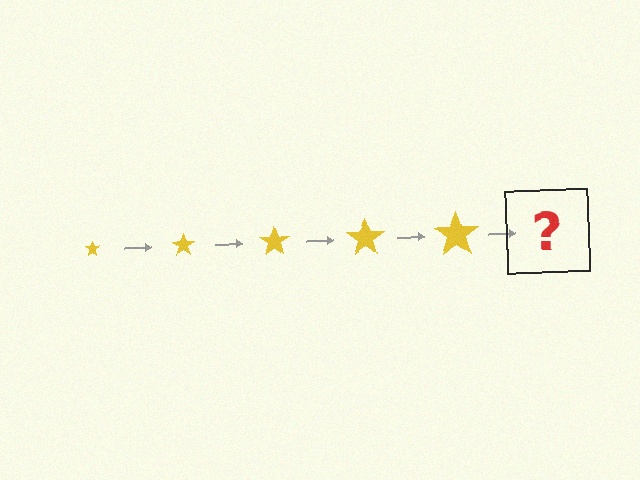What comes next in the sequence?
The next element should be a yellow star, larger than the previous one.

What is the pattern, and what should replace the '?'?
The pattern is that the star gets progressively larger each step. The '?' should be a yellow star, larger than the previous one.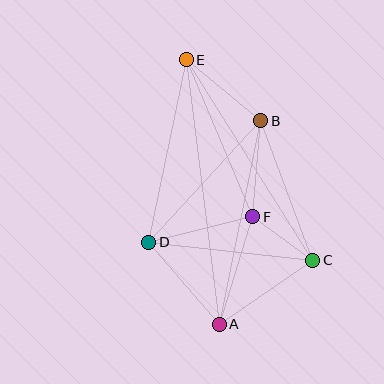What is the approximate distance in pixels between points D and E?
The distance between D and E is approximately 186 pixels.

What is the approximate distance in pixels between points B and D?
The distance between B and D is approximately 165 pixels.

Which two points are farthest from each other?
Points A and E are farthest from each other.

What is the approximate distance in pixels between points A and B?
The distance between A and B is approximately 208 pixels.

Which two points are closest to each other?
Points C and F are closest to each other.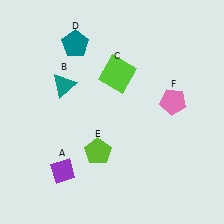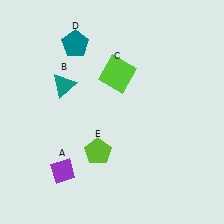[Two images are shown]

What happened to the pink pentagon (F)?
The pink pentagon (F) was removed in Image 2. It was in the top-right area of Image 1.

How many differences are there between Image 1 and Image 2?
There is 1 difference between the two images.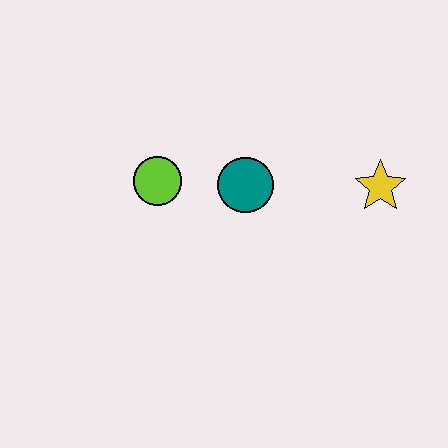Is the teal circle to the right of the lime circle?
Yes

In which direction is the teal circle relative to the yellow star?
The teal circle is to the left of the yellow star.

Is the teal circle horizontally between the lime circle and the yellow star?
Yes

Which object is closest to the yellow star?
The teal circle is closest to the yellow star.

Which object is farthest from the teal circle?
The yellow star is farthest from the teal circle.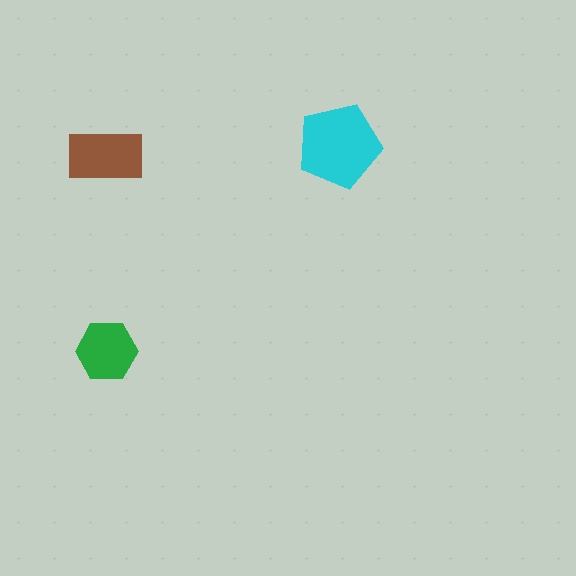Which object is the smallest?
The green hexagon.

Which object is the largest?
The cyan pentagon.